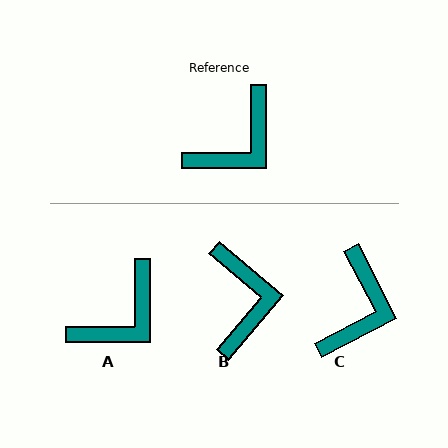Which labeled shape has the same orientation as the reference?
A.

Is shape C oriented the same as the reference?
No, it is off by about 27 degrees.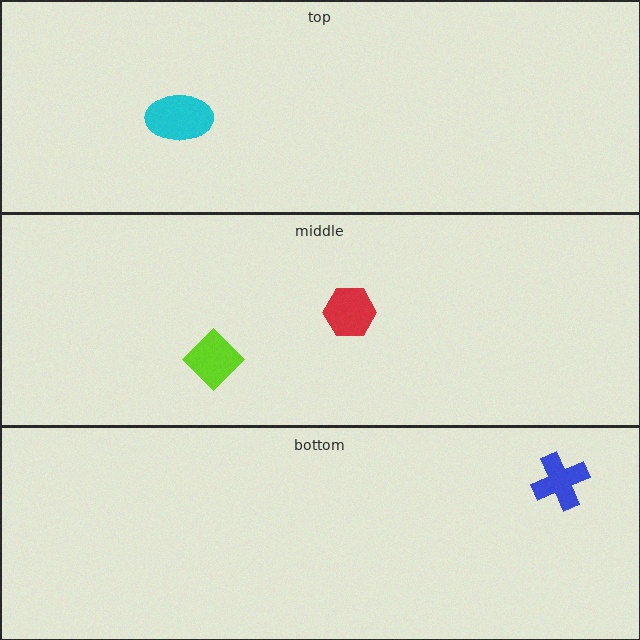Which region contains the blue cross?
The bottom region.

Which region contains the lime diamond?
The middle region.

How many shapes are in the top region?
1.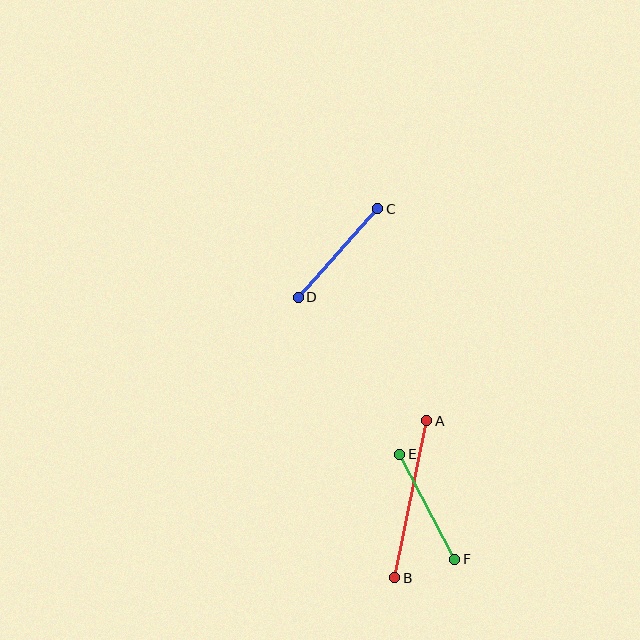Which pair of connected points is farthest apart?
Points A and B are farthest apart.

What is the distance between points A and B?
The distance is approximately 160 pixels.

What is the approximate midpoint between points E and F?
The midpoint is at approximately (427, 507) pixels.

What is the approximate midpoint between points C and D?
The midpoint is at approximately (338, 253) pixels.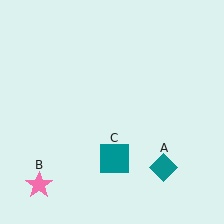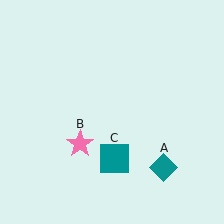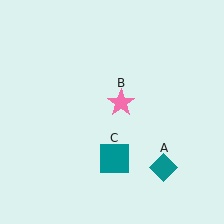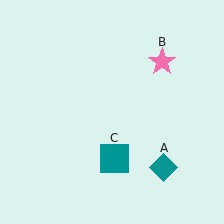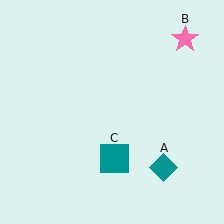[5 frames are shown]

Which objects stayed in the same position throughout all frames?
Teal diamond (object A) and teal square (object C) remained stationary.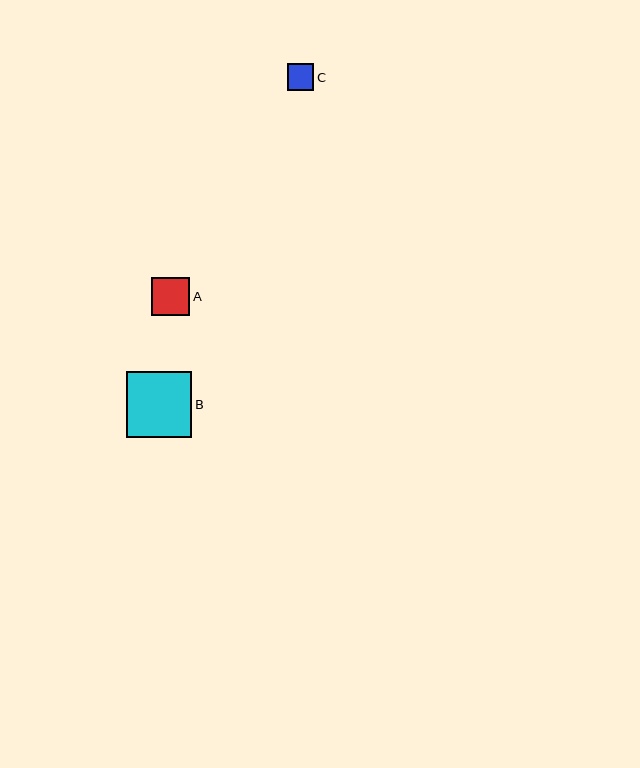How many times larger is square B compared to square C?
Square B is approximately 2.5 times the size of square C.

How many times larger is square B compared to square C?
Square B is approximately 2.5 times the size of square C.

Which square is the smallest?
Square C is the smallest with a size of approximately 27 pixels.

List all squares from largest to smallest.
From largest to smallest: B, A, C.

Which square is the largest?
Square B is the largest with a size of approximately 66 pixels.